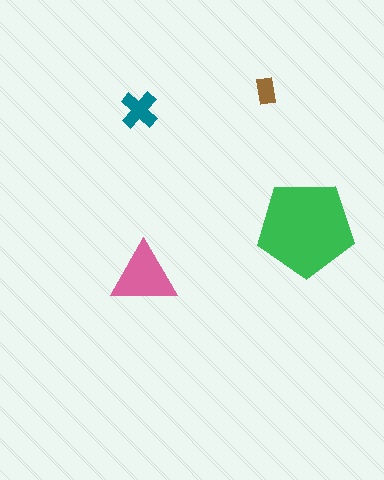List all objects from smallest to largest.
The brown rectangle, the teal cross, the pink triangle, the green pentagon.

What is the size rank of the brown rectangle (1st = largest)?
4th.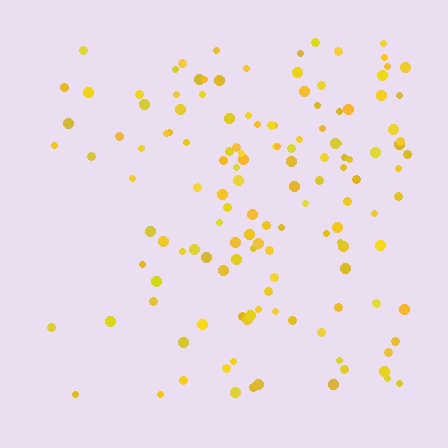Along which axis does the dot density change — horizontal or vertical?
Horizontal.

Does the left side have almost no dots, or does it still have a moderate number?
Still a moderate number, just noticeably fewer than the right.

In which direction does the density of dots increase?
From left to right, with the right side densest.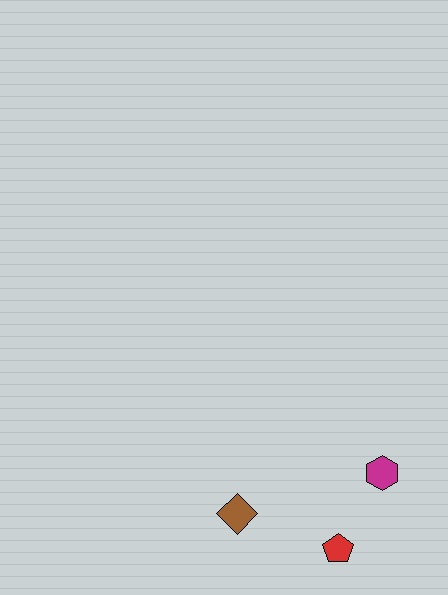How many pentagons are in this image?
There is 1 pentagon.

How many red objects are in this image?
There is 1 red object.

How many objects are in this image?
There are 3 objects.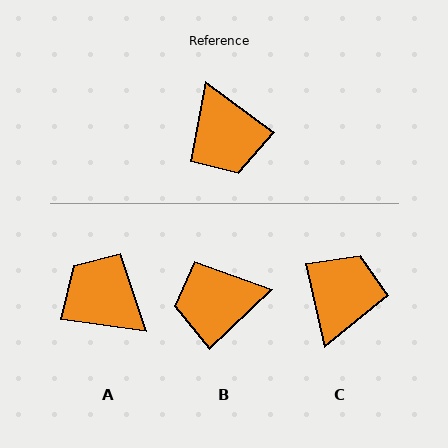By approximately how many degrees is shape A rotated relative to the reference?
Approximately 152 degrees clockwise.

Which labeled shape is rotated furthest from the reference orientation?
A, about 152 degrees away.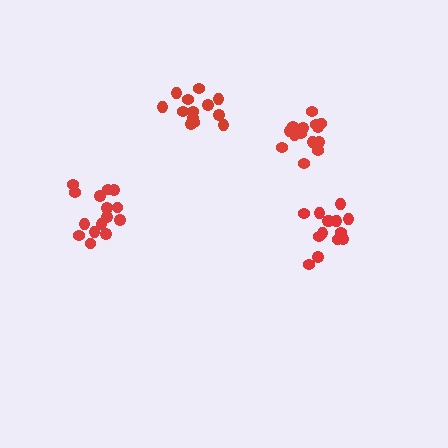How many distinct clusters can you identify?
There are 4 distinct clusters.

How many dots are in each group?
Group 1: 14 dots, Group 2: 15 dots, Group 3: 14 dots, Group 4: 13 dots (56 total).